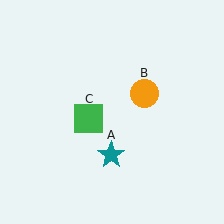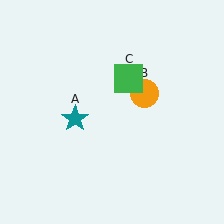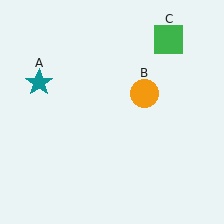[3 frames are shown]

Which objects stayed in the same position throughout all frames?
Orange circle (object B) remained stationary.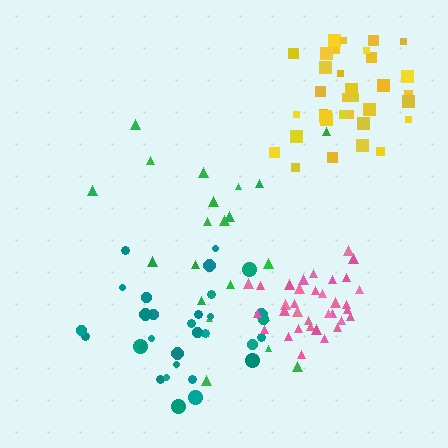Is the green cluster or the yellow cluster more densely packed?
Yellow.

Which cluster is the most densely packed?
Pink.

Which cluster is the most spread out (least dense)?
Green.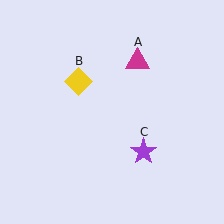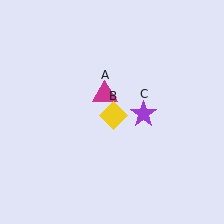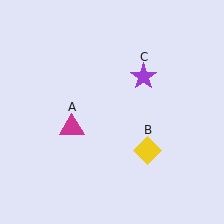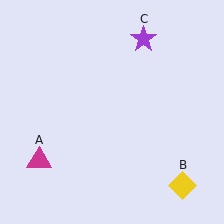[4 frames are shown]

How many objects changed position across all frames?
3 objects changed position: magenta triangle (object A), yellow diamond (object B), purple star (object C).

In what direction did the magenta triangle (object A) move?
The magenta triangle (object A) moved down and to the left.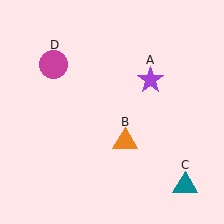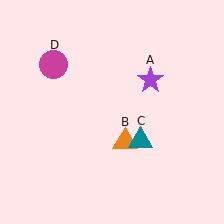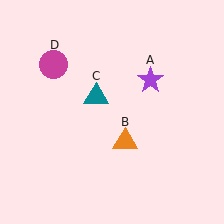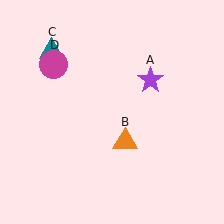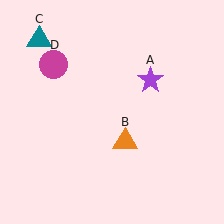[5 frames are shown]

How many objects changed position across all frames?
1 object changed position: teal triangle (object C).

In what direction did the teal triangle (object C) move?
The teal triangle (object C) moved up and to the left.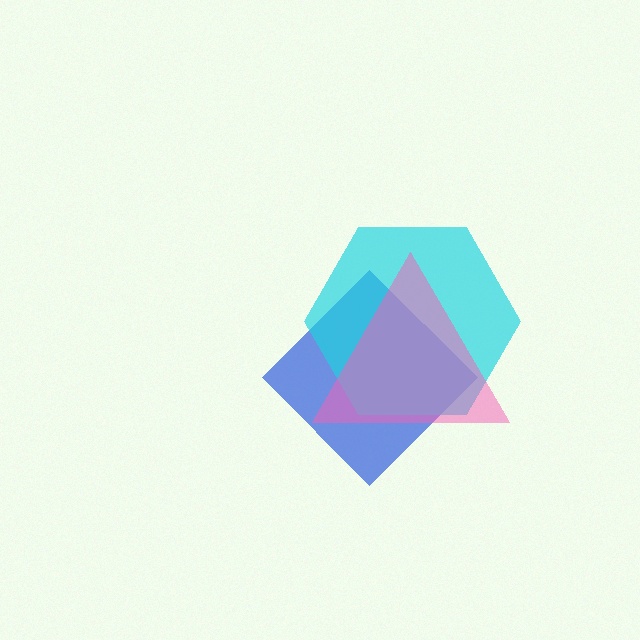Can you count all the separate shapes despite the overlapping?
Yes, there are 3 separate shapes.